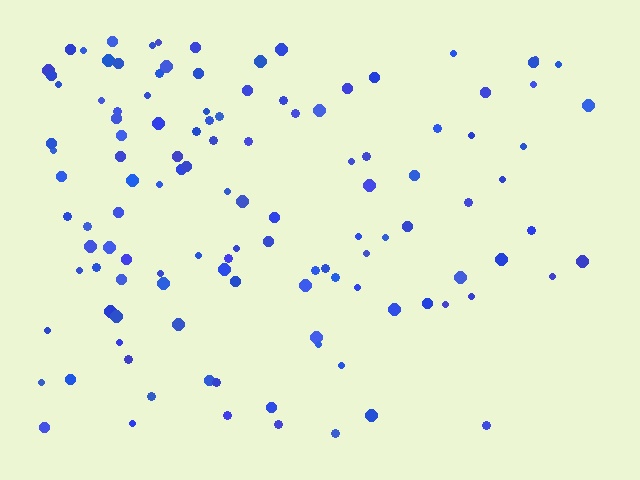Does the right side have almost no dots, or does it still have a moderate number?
Still a moderate number, just noticeably fewer than the left.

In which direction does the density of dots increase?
From right to left, with the left side densest.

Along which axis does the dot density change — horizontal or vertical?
Horizontal.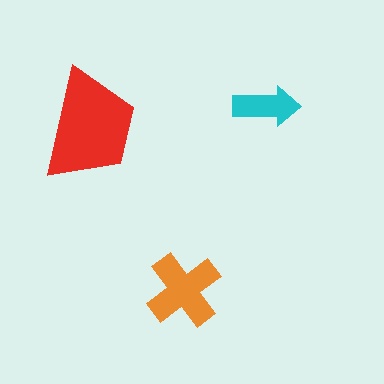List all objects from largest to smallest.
The red trapezoid, the orange cross, the cyan arrow.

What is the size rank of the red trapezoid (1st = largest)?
1st.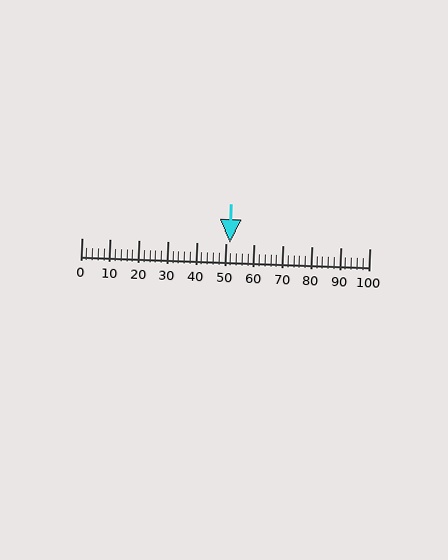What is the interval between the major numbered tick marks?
The major tick marks are spaced 10 units apart.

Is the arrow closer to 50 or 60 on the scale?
The arrow is closer to 50.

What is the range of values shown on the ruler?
The ruler shows values from 0 to 100.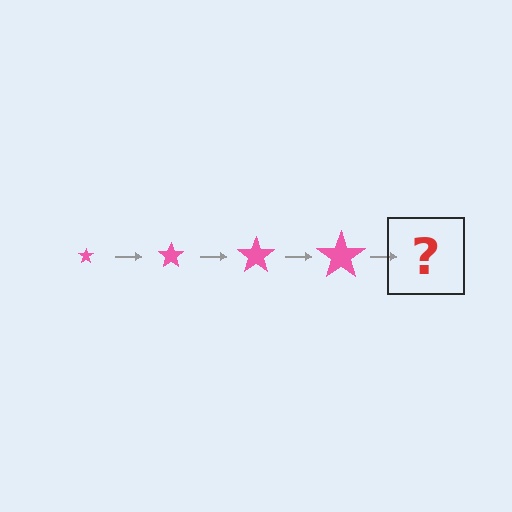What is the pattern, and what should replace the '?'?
The pattern is that the star gets progressively larger each step. The '?' should be a pink star, larger than the previous one.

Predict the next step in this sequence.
The next step is a pink star, larger than the previous one.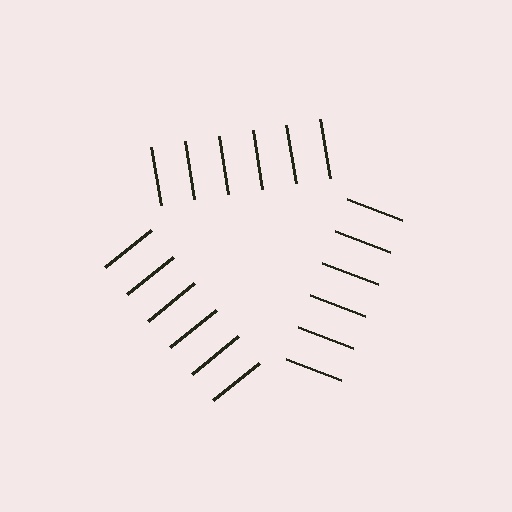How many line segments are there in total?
18 — 6 along each of the 3 edges.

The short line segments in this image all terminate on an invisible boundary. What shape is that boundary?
An illusory triangle — the line segments terminate on its edges but no continuous stroke is drawn.